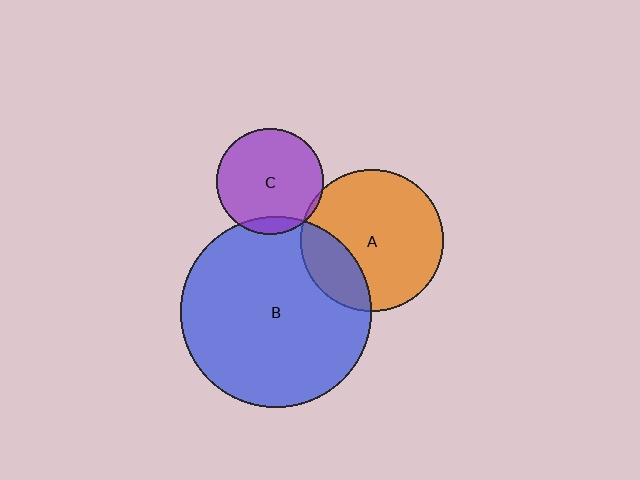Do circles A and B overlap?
Yes.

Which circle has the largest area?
Circle B (blue).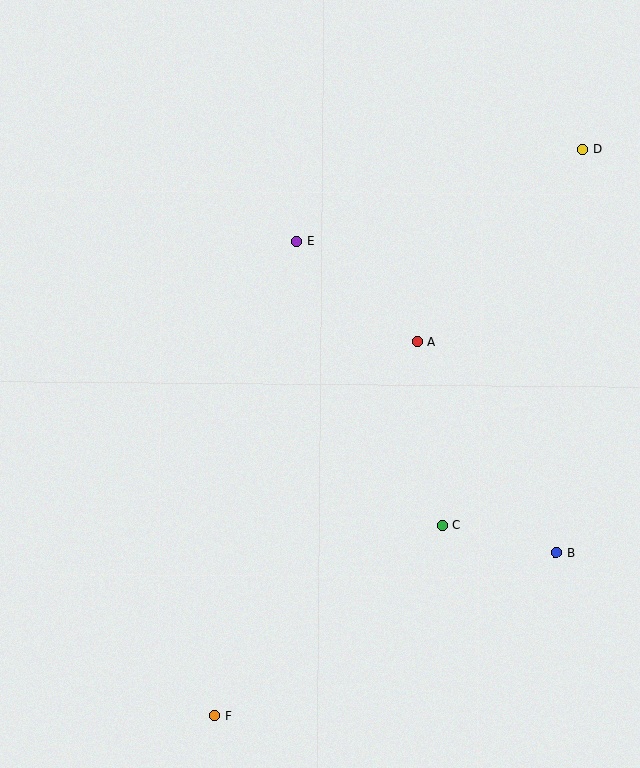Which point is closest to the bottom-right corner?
Point B is closest to the bottom-right corner.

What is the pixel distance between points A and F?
The distance between A and F is 426 pixels.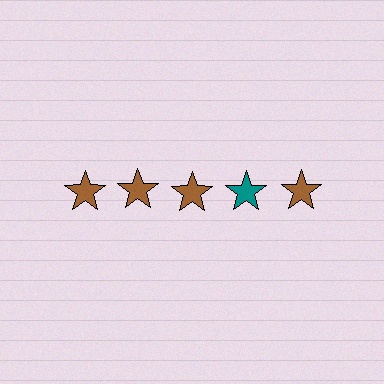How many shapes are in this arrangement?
There are 5 shapes arranged in a grid pattern.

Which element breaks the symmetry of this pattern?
The teal star in the top row, second from right column breaks the symmetry. All other shapes are brown stars.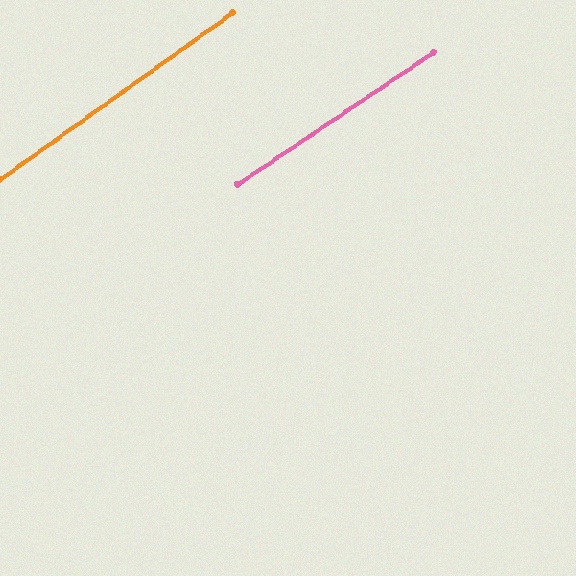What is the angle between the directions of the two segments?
Approximately 2 degrees.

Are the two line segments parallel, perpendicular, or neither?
Parallel — their directions differ by only 1.7°.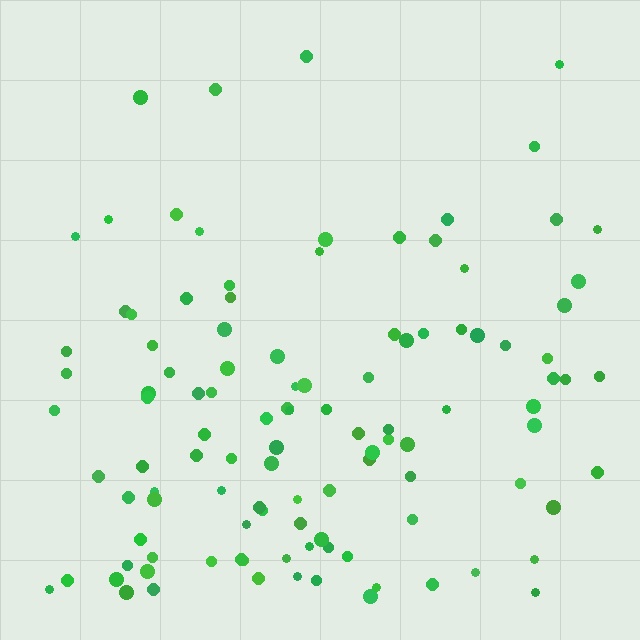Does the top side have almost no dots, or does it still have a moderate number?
Still a moderate number, just noticeably fewer than the bottom.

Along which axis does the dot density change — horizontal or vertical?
Vertical.